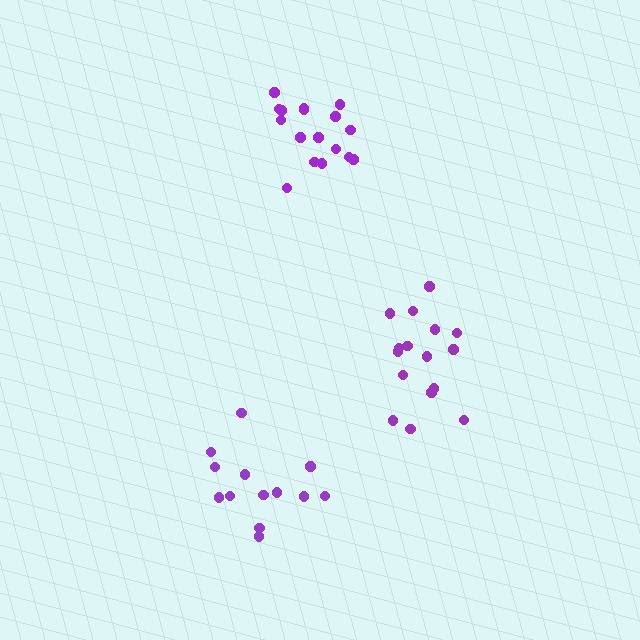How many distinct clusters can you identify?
There are 3 distinct clusters.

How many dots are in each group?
Group 1: 16 dots, Group 2: 13 dots, Group 3: 17 dots (46 total).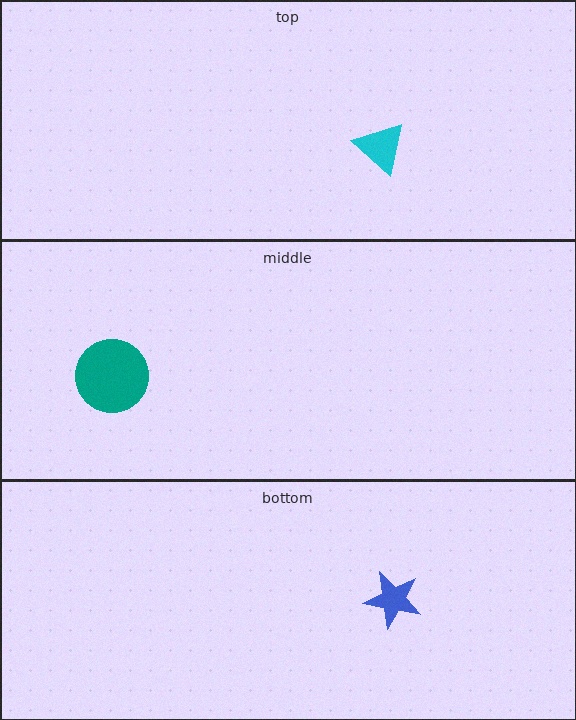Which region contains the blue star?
The bottom region.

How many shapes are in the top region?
1.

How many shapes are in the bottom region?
1.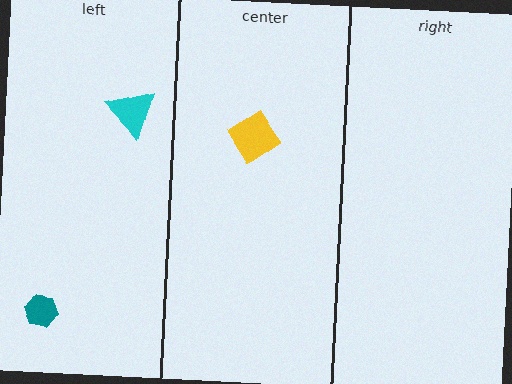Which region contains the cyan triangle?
The left region.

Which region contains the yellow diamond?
The center region.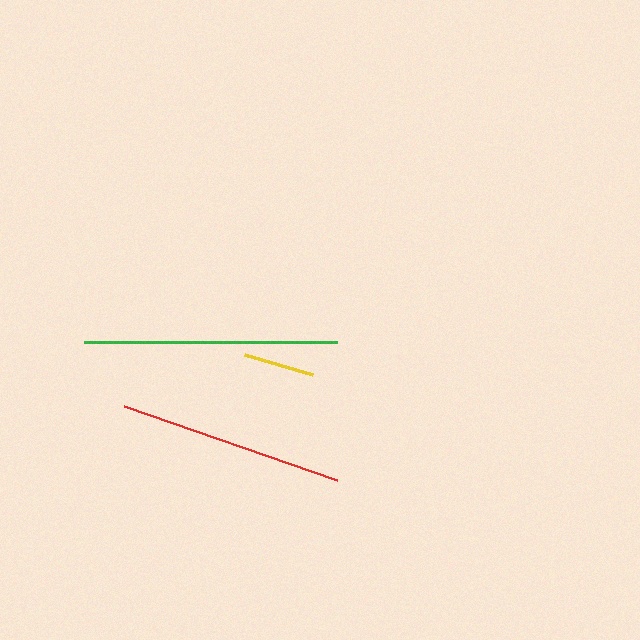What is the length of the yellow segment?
The yellow segment is approximately 71 pixels long.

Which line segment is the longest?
The green line is the longest at approximately 253 pixels.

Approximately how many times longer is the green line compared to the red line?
The green line is approximately 1.1 times the length of the red line.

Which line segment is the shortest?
The yellow line is the shortest at approximately 71 pixels.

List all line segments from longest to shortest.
From longest to shortest: green, red, yellow.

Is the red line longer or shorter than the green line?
The green line is longer than the red line.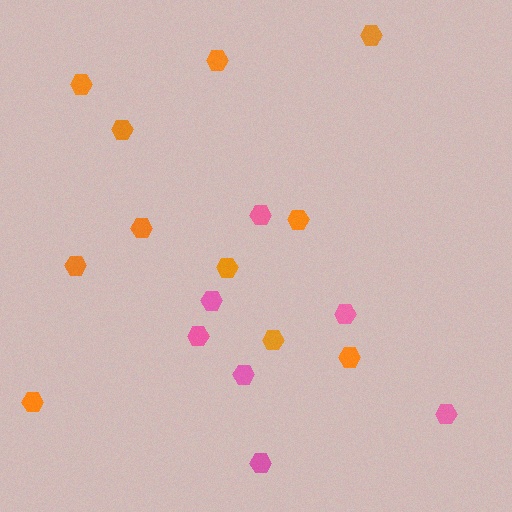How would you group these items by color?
There are 2 groups: one group of orange hexagons (11) and one group of pink hexagons (7).